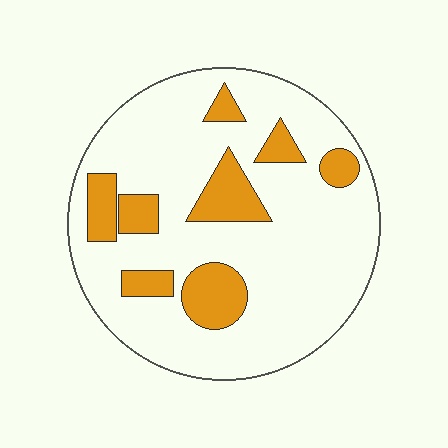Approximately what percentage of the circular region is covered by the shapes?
Approximately 20%.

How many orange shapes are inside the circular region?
8.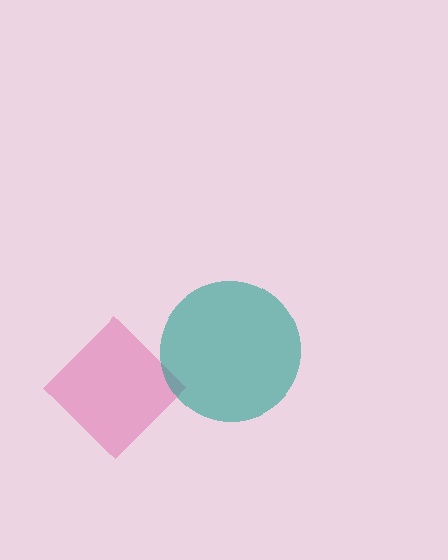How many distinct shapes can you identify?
There are 2 distinct shapes: a pink diamond, a teal circle.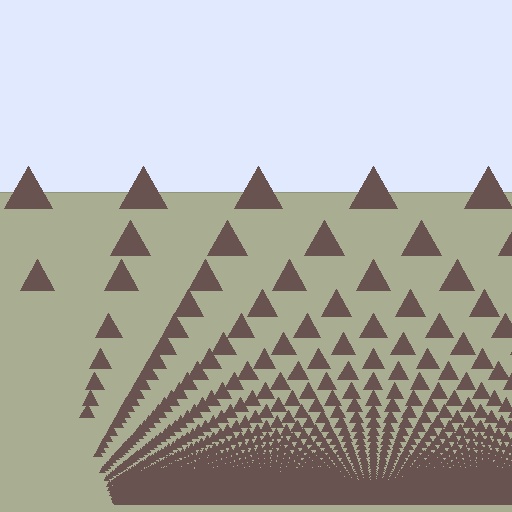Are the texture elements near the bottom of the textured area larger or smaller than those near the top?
Smaller. The gradient is inverted — elements near the bottom are smaller and denser.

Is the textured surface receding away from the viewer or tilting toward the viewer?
The surface appears to tilt toward the viewer. Texture elements get larger and sparser toward the top.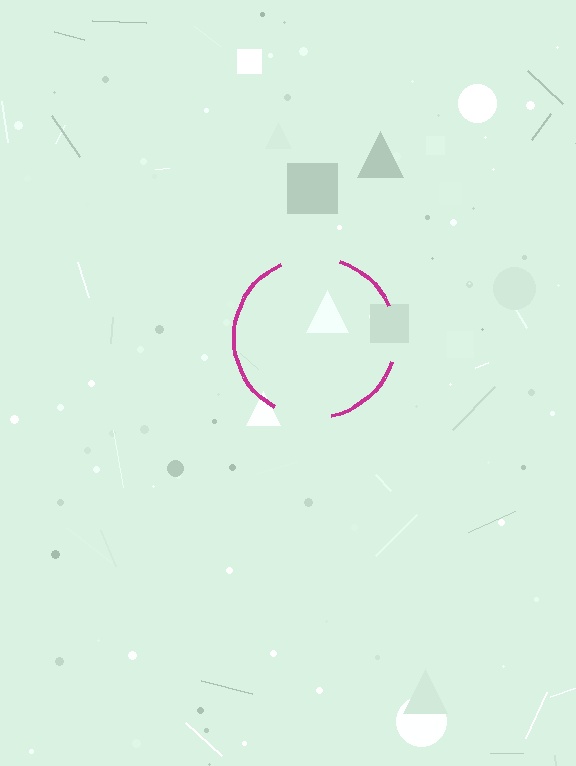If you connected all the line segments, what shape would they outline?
They would outline a circle.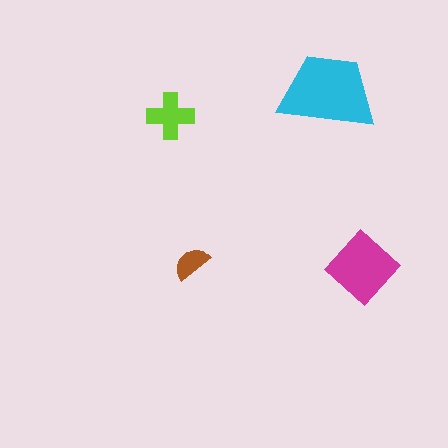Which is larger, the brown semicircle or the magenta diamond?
The magenta diamond.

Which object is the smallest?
The brown semicircle.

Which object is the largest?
The cyan trapezoid.